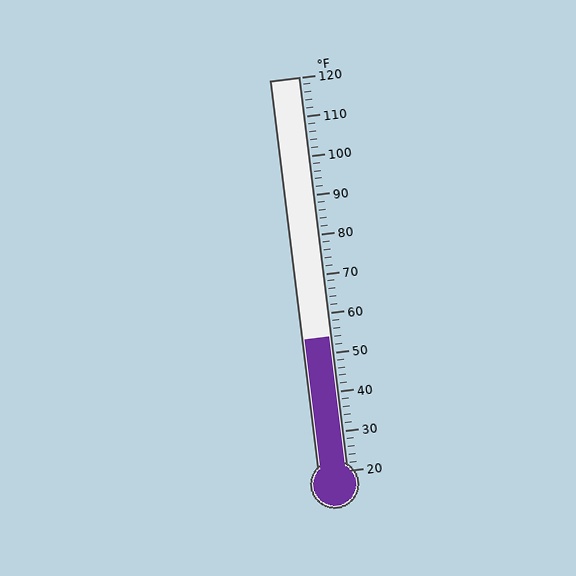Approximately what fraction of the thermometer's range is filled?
The thermometer is filled to approximately 35% of its range.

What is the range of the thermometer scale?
The thermometer scale ranges from 20°F to 120°F.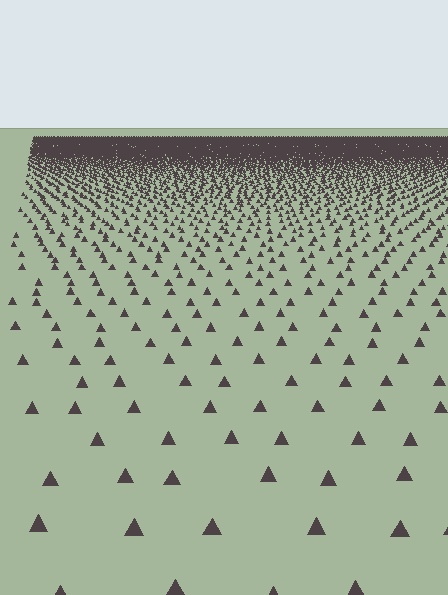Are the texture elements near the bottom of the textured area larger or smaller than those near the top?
Larger. Near the bottom, elements are closer to the viewer and appear at a bigger on-screen size.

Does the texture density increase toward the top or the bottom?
Density increases toward the top.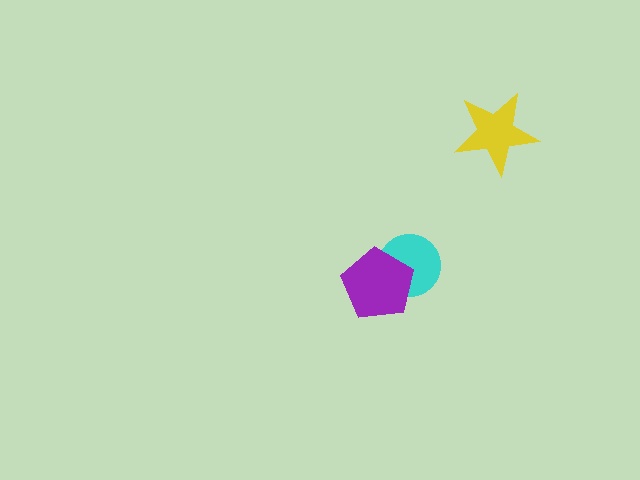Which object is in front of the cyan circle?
The purple pentagon is in front of the cyan circle.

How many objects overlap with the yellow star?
0 objects overlap with the yellow star.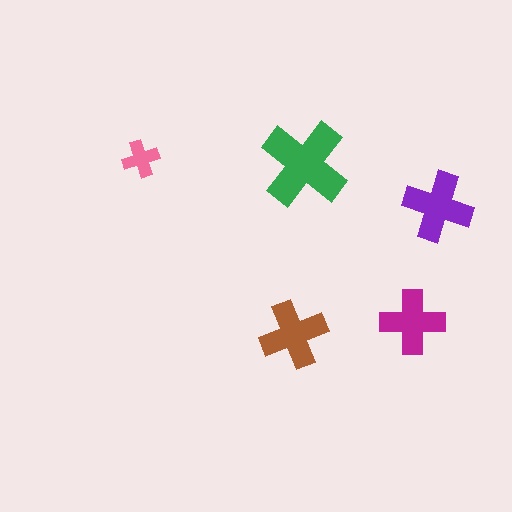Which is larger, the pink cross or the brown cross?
The brown one.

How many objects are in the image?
There are 5 objects in the image.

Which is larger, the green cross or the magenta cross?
The green one.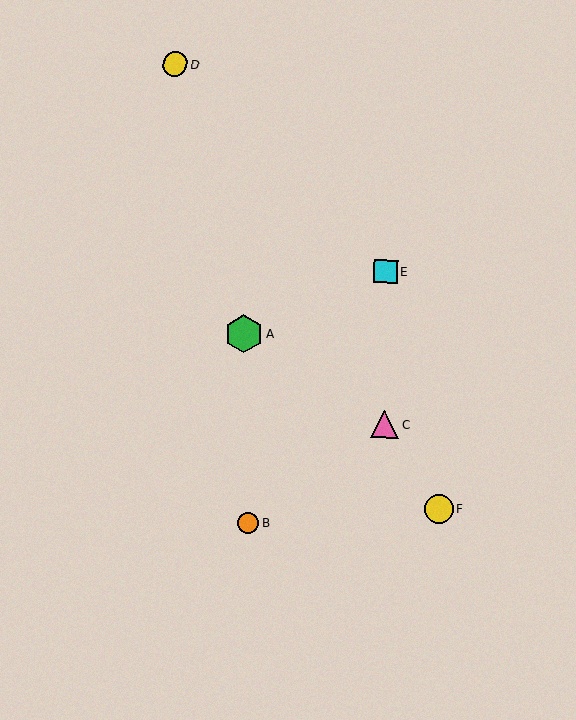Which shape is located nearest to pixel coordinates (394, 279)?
The cyan square (labeled E) at (386, 272) is nearest to that location.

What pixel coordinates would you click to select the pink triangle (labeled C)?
Click at (384, 424) to select the pink triangle C.